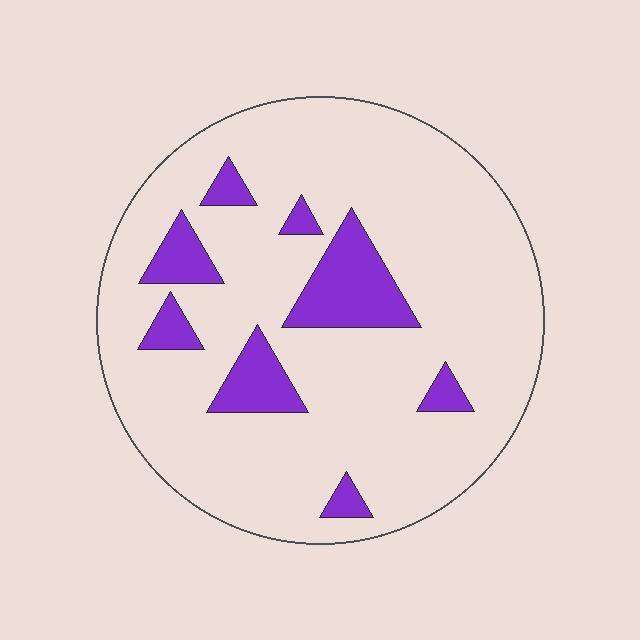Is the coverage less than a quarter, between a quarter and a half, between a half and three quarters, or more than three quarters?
Less than a quarter.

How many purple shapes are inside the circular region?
8.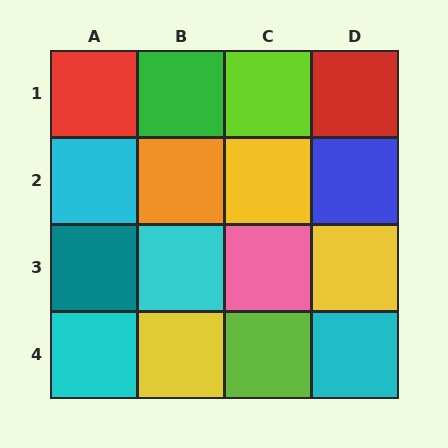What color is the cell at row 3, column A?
Teal.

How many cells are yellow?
3 cells are yellow.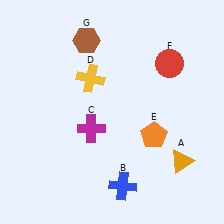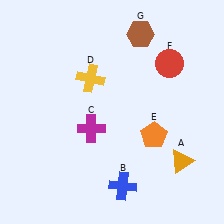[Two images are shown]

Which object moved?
The brown hexagon (G) moved right.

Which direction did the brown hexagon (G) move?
The brown hexagon (G) moved right.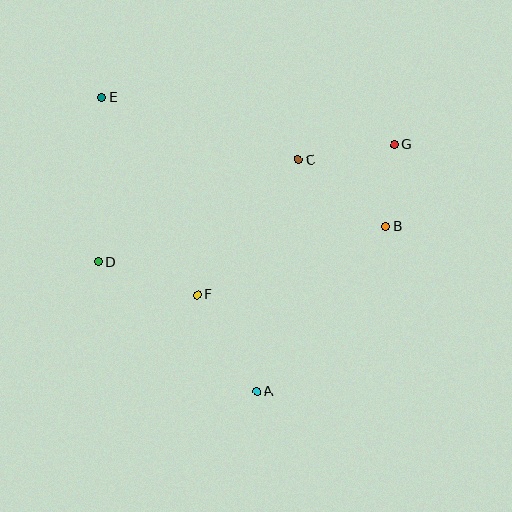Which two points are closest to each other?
Points B and G are closest to each other.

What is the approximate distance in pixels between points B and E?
The distance between B and E is approximately 312 pixels.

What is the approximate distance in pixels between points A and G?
The distance between A and G is approximately 282 pixels.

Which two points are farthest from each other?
Points A and E are farthest from each other.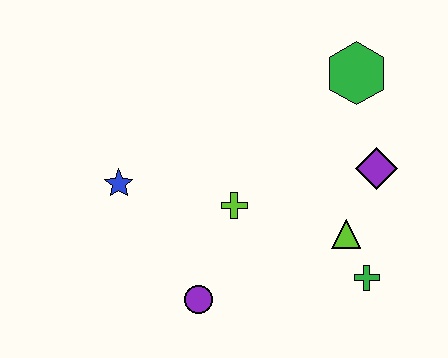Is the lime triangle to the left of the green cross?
Yes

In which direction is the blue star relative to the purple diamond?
The blue star is to the left of the purple diamond.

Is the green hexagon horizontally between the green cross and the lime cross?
Yes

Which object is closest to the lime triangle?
The green cross is closest to the lime triangle.